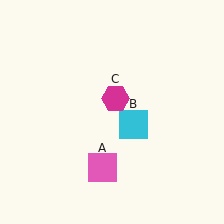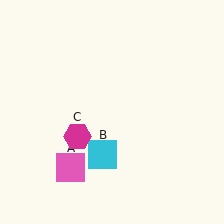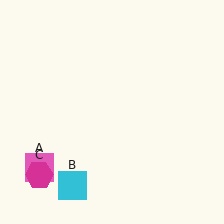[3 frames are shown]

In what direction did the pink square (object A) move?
The pink square (object A) moved left.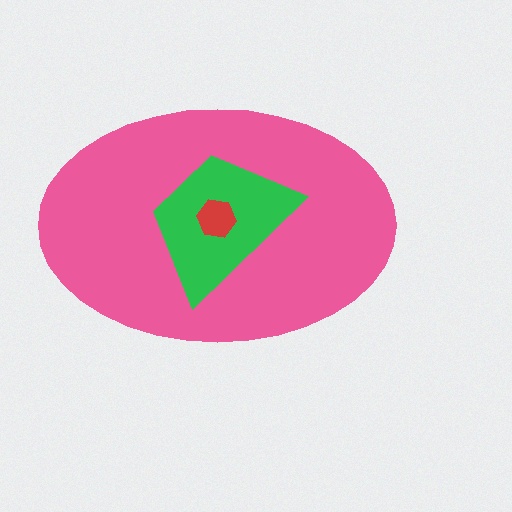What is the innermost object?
The red hexagon.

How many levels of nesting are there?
3.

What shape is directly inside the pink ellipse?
The green trapezoid.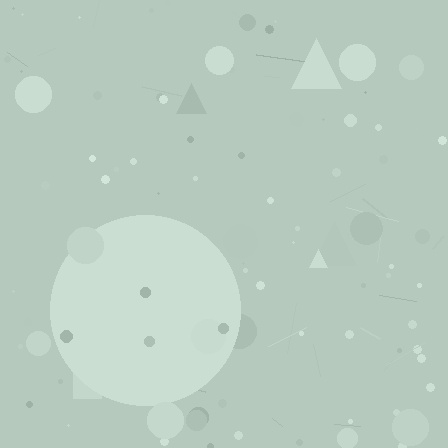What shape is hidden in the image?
A circle is hidden in the image.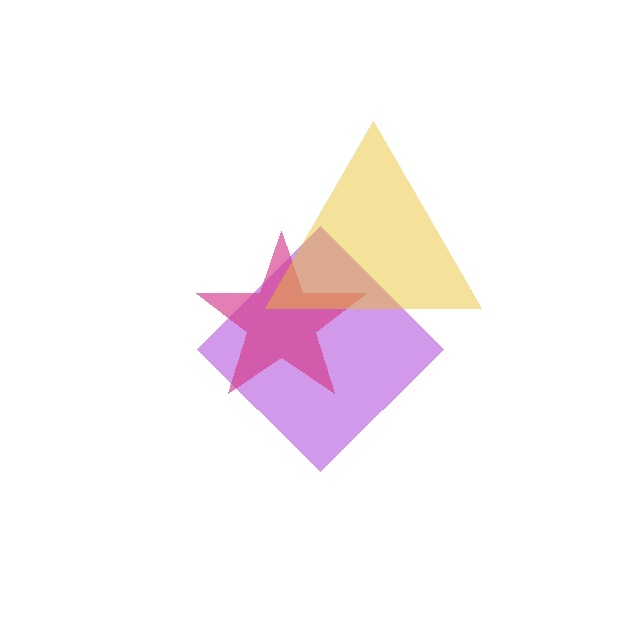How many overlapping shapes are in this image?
There are 3 overlapping shapes in the image.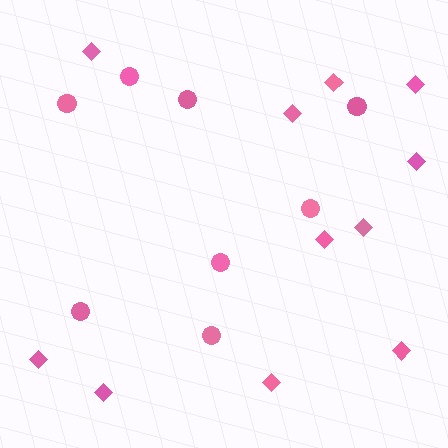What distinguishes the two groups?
There are 2 groups: one group of circles (8) and one group of diamonds (11).